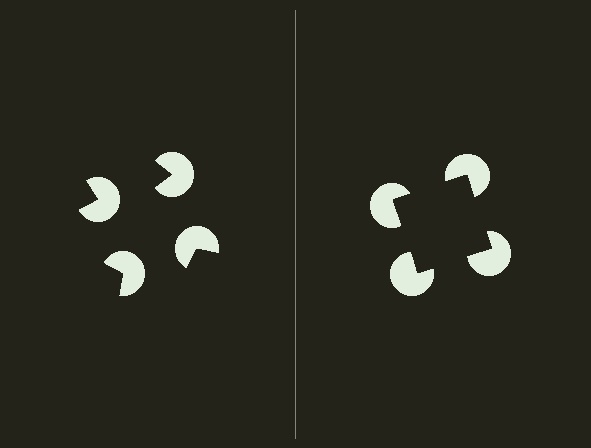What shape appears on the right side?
An illusory square.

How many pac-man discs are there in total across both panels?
8 — 4 on each side.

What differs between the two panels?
The pac-man discs are positioned identically on both sides; only the wedge orientations differ. On the right they align to a square; on the left they are misaligned.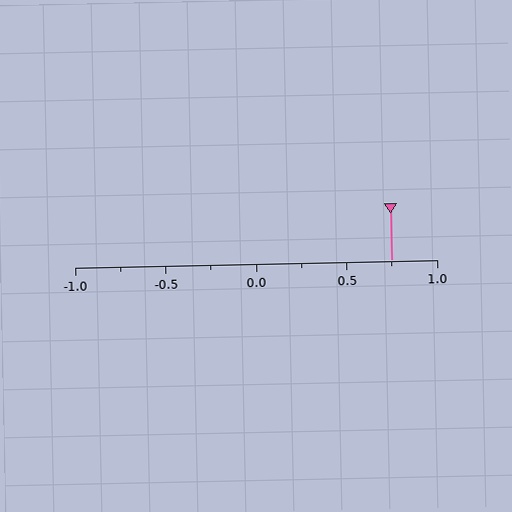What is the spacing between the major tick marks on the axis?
The major ticks are spaced 0.5 apart.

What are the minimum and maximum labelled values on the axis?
The axis runs from -1.0 to 1.0.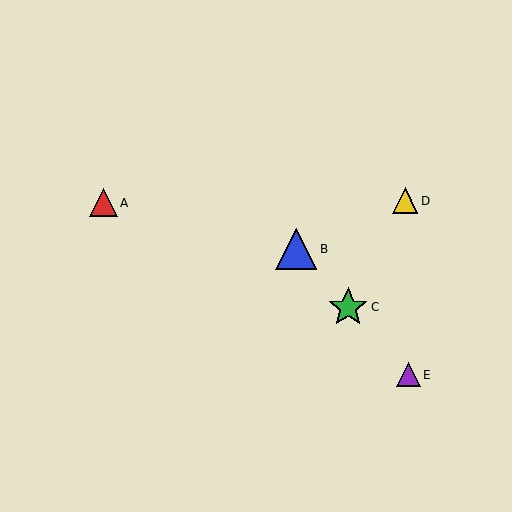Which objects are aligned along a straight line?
Objects B, C, E are aligned along a straight line.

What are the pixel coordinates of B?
Object B is at (296, 249).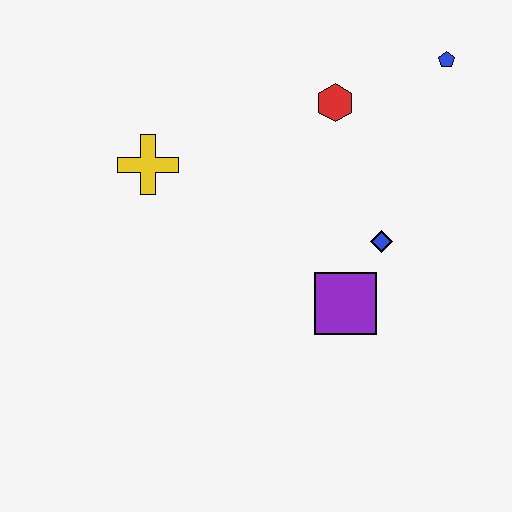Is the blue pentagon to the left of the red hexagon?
No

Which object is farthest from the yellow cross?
The blue pentagon is farthest from the yellow cross.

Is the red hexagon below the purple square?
No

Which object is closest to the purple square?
The blue diamond is closest to the purple square.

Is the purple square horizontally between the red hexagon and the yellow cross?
No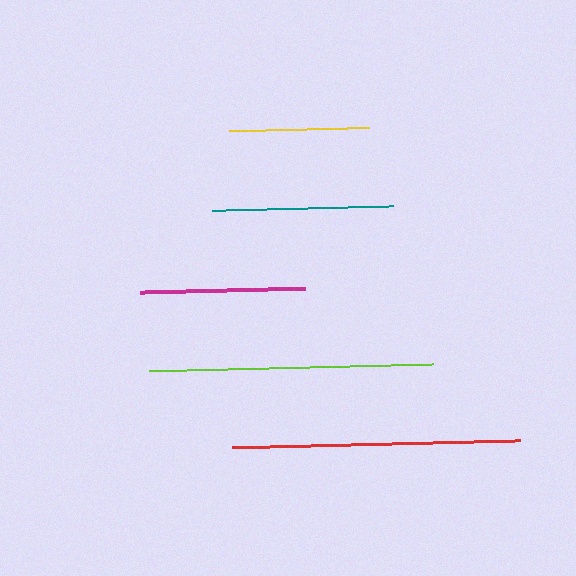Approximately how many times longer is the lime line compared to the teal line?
The lime line is approximately 1.6 times the length of the teal line.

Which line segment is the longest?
The red line is the longest at approximately 288 pixels.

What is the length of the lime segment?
The lime segment is approximately 284 pixels long.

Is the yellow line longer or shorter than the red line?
The red line is longer than the yellow line.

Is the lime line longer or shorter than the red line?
The red line is longer than the lime line.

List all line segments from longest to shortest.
From longest to shortest: red, lime, teal, magenta, yellow.